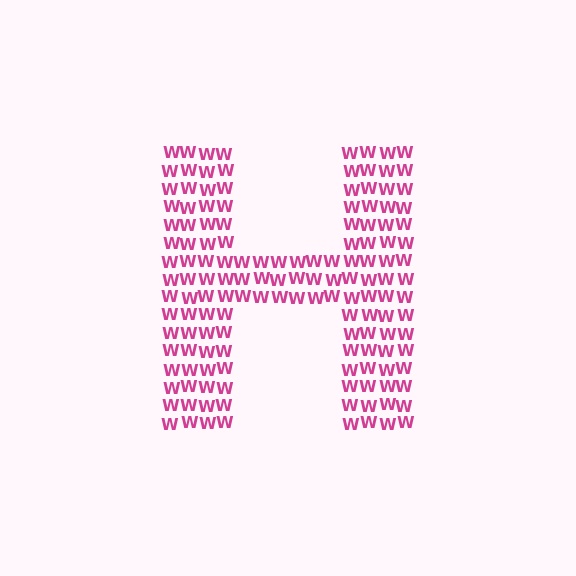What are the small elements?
The small elements are letter W's.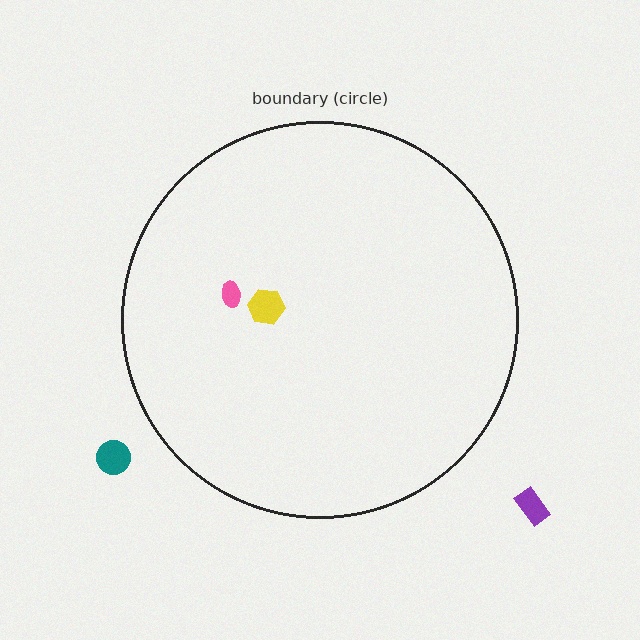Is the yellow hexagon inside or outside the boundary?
Inside.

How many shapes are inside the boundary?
2 inside, 2 outside.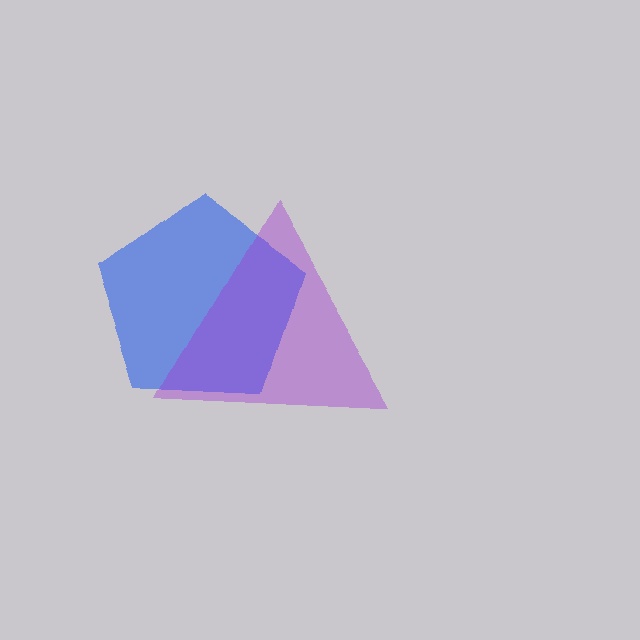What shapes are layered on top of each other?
The layered shapes are: a blue pentagon, a purple triangle.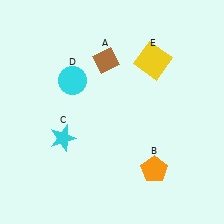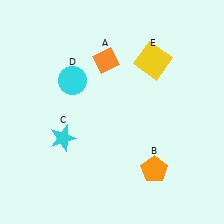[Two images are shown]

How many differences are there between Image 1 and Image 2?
There is 1 difference between the two images.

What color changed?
The diamond (A) changed from brown in Image 1 to orange in Image 2.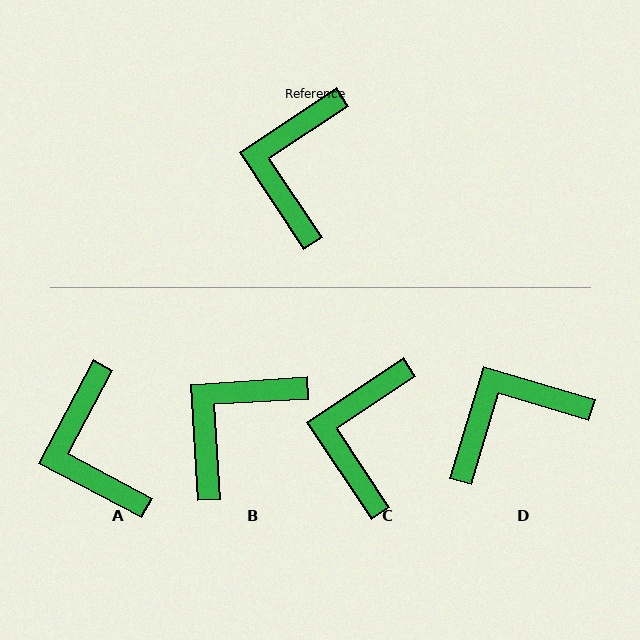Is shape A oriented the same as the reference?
No, it is off by about 28 degrees.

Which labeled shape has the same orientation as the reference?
C.